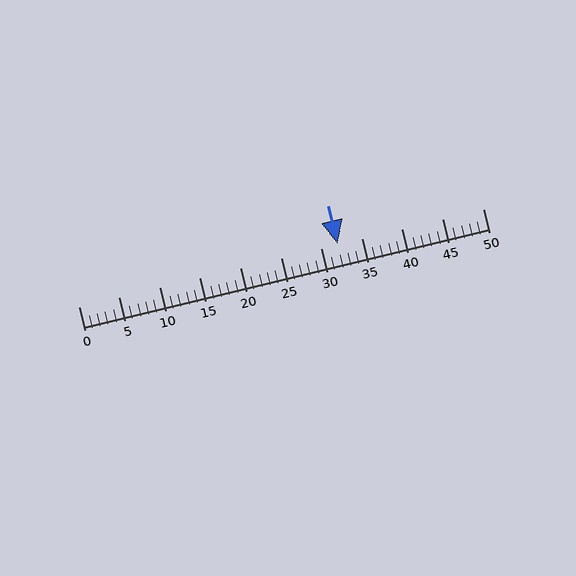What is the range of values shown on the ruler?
The ruler shows values from 0 to 50.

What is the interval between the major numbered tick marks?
The major tick marks are spaced 5 units apart.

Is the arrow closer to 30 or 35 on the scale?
The arrow is closer to 30.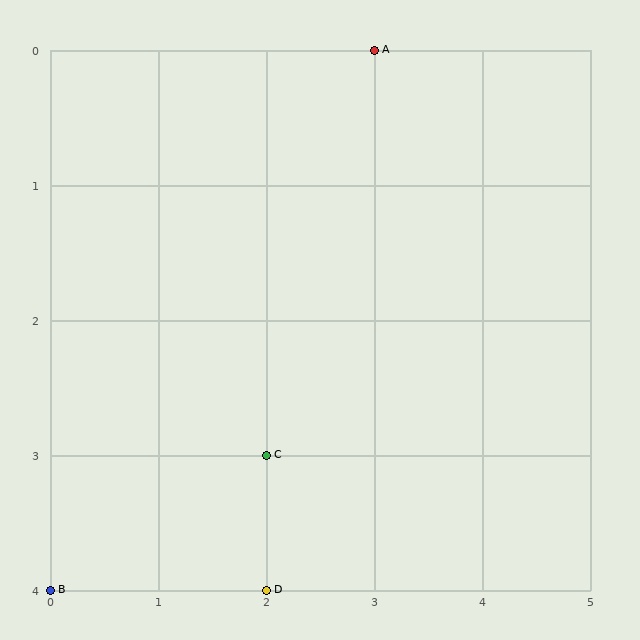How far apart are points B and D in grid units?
Points B and D are 2 columns apart.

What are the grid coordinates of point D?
Point D is at grid coordinates (2, 4).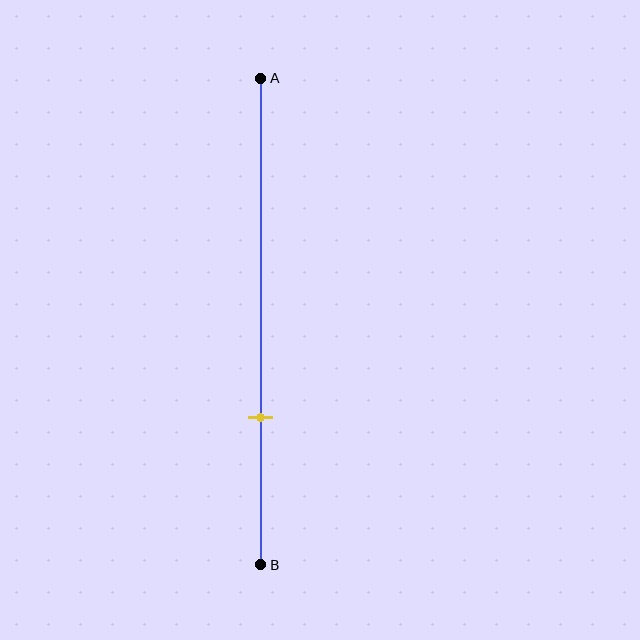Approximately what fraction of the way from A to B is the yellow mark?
The yellow mark is approximately 70% of the way from A to B.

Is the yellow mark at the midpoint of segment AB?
No, the mark is at about 70% from A, not at the 50% midpoint.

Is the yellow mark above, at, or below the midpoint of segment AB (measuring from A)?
The yellow mark is below the midpoint of segment AB.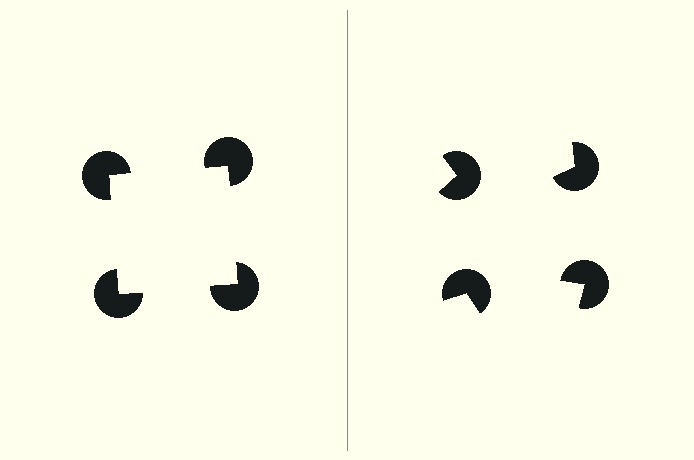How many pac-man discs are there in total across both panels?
8 — 4 on each side.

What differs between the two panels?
The pac-man discs are positioned identically on both sides; only the wedge orientations differ. On the left they align to a square; on the right they are misaligned.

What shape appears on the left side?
An illusory square.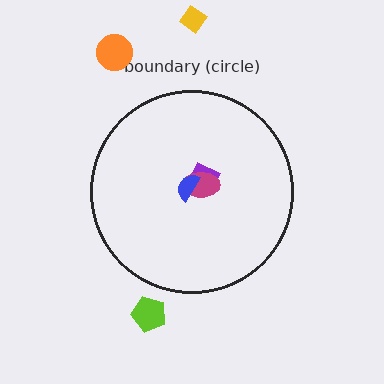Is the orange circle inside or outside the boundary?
Outside.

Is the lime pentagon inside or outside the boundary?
Outside.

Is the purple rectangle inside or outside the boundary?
Inside.